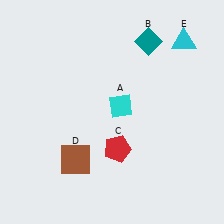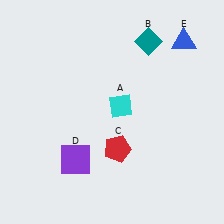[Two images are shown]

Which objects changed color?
D changed from brown to purple. E changed from cyan to blue.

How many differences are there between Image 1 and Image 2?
There are 2 differences between the two images.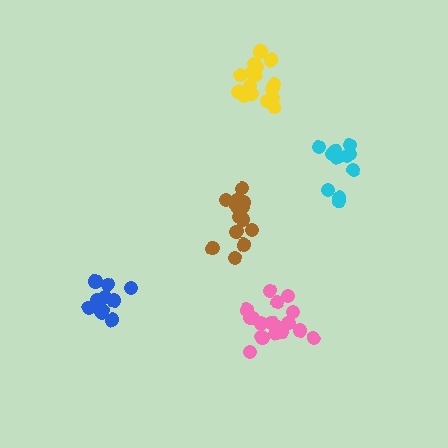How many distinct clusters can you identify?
There are 5 distinct clusters.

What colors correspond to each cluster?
The clusters are colored: brown, blue, cyan, pink, yellow.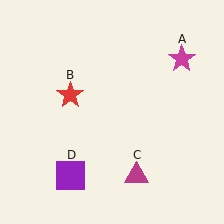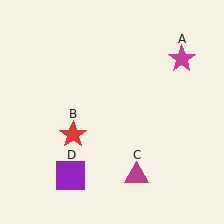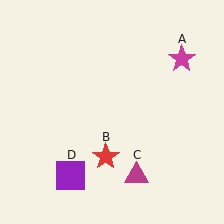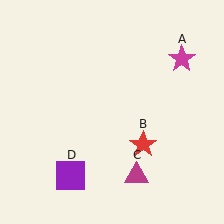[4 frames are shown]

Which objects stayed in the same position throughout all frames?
Magenta star (object A) and magenta triangle (object C) and purple square (object D) remained stationary.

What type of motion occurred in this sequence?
The red star (object B) rotated counterclockwise around the center of the scene.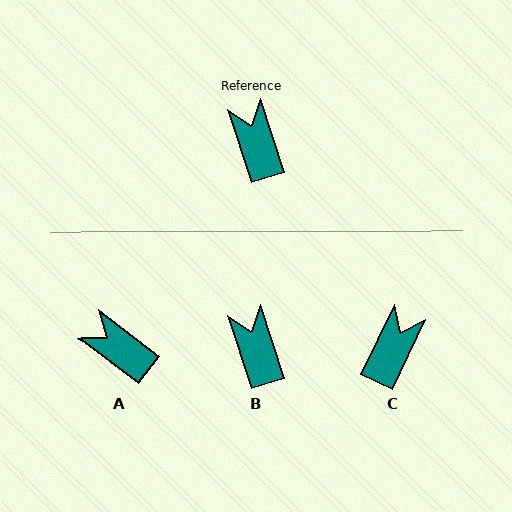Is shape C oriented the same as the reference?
No, it is off by about 43 degrees.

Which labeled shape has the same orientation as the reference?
B.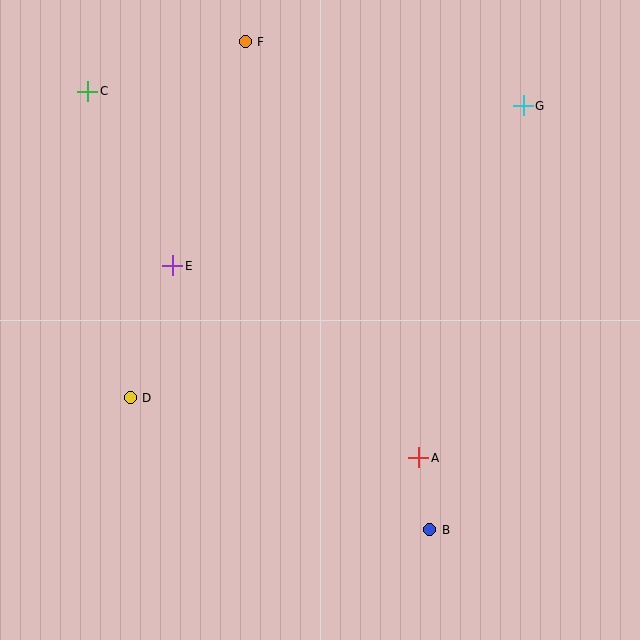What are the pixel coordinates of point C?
Point C is at (88, 91).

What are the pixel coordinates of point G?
Point G is at (523, 106).